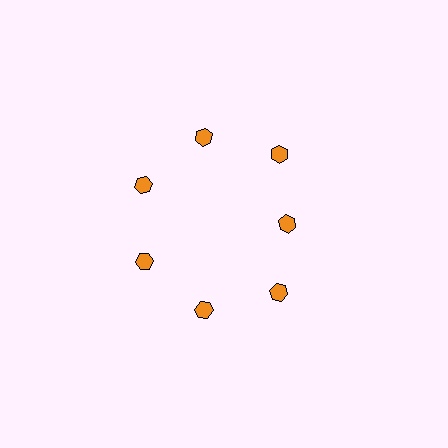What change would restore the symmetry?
The symmetry would be restored by moving it outward, back onto the ring so that all 7 hexagons sit at equal angles and equal distance from the center.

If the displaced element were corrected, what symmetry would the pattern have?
It would have 7-fold rotational symmetry — the pattern would map onto itself every 51 degrees.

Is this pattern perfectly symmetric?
No. The 7 orange hexagons are arranged in a ring, but one element near the 3 o'clock position is pulled inward toward the center, breaking the 7-fold rotational symmetry.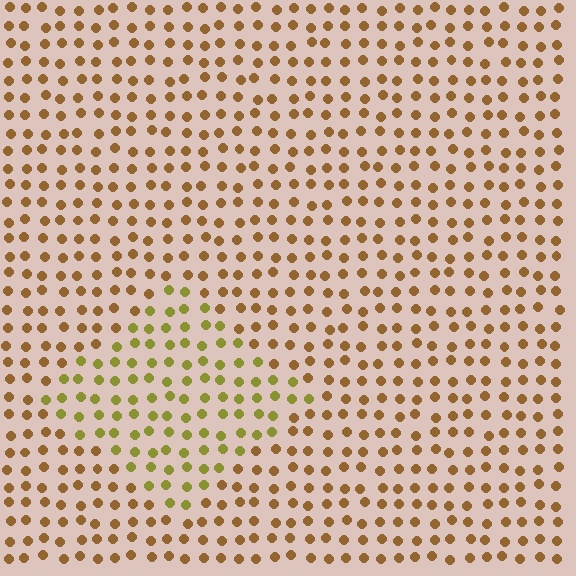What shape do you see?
I see a diamond.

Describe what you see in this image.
The image is filled with small brown elements in a uniform arrangement. A diamond-shaped region is visible where the elements are tinted to a slightly different hue, forming a subtle color boundary.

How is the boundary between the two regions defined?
The boundary is defined purely by a slight shift in hue (about 34 degrees). Spacing, size, and orientation are identical on both sides.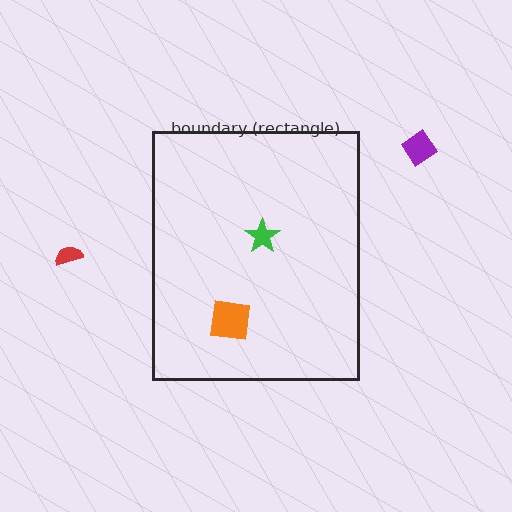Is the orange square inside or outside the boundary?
Inside.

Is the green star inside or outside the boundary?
Inside.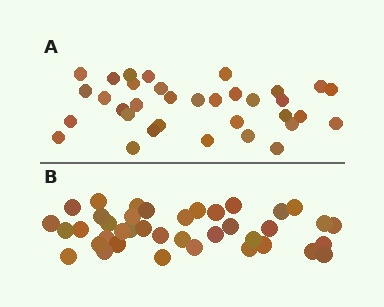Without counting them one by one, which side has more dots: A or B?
Region B (the bottom region) has more dots.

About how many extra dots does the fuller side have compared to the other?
Region B has about 5 more dots than region A.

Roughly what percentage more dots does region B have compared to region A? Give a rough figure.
About 15% more.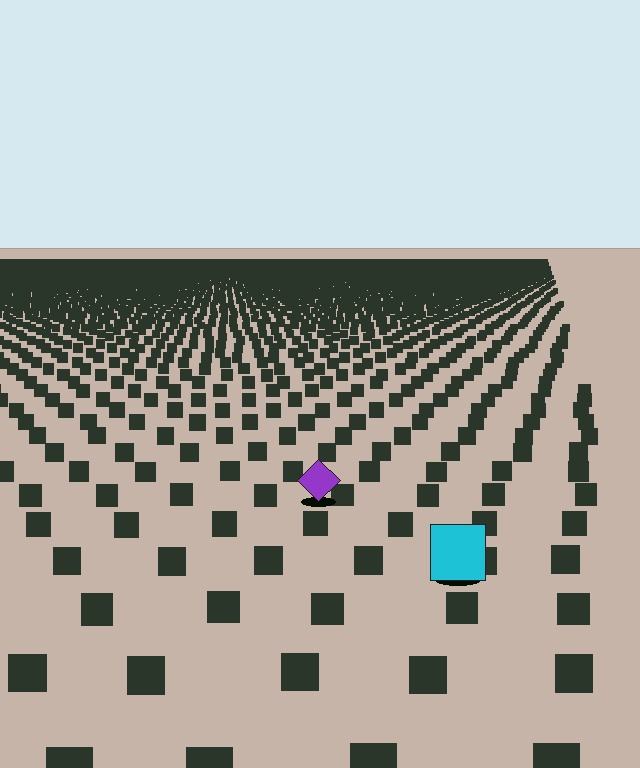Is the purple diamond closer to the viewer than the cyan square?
No. The cyan square is closer — you can tell from the texture gradient: the ground texture is coarser near it.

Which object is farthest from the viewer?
The purple diamond is farthest from the viewer. It appears smaller and the ground texture around it is denser.